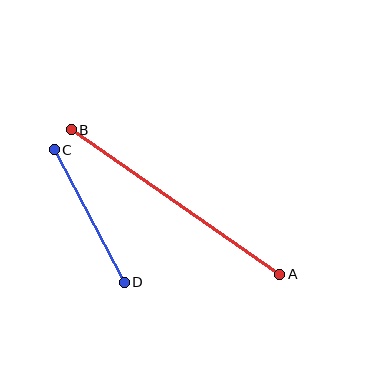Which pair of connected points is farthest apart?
Points A and B are farthest apart.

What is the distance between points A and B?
The distance is approximately 254 pixels.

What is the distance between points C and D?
The distance is approximately 150 pixels.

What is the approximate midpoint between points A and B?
The midpoint is at approximately (176, 202) pixels.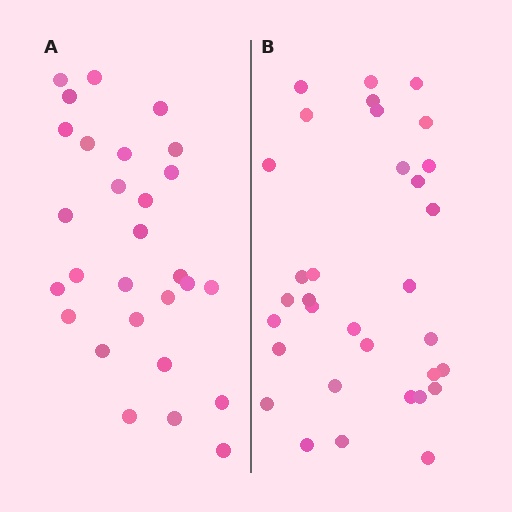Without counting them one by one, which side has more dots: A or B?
Region B (the right region) has more dots.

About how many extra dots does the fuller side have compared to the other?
Region B has about 5 more dots than region A.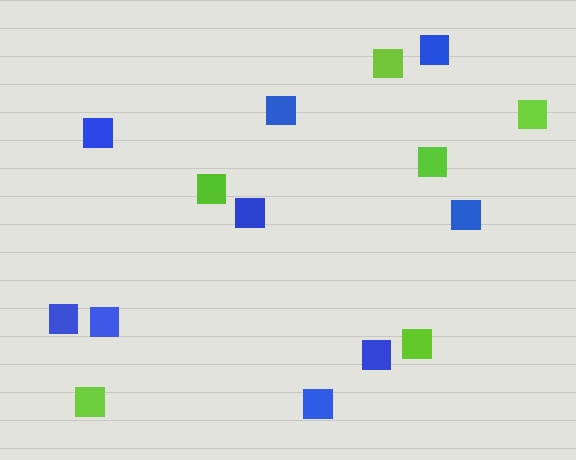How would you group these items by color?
There are 2 groups: one group of blue squares (9) and one group of lime squares (6).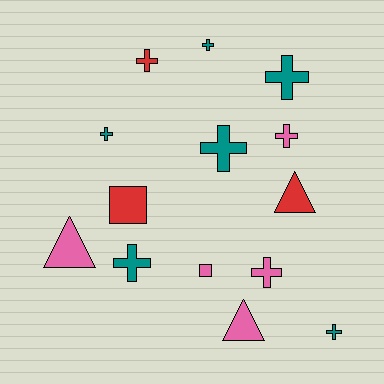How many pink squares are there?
There is 1 pink square.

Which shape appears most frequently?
Cross, with 9 objects.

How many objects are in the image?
There are 14 objects.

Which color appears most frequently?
Teal, with 6 objects.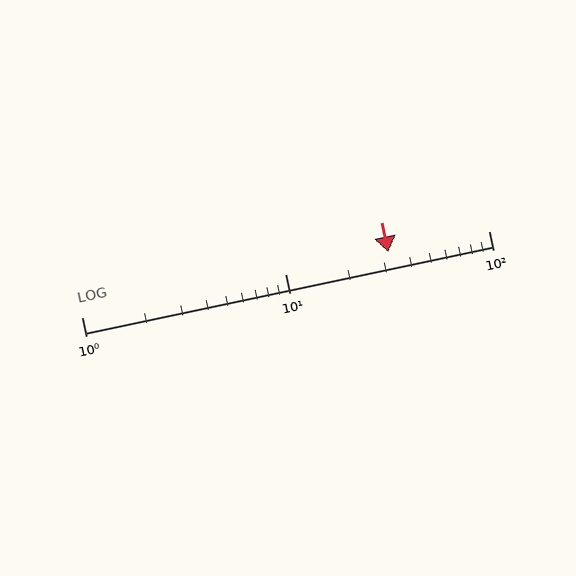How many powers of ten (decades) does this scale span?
The scale spans 2 decades, from 1 to 100.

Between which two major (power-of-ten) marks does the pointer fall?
The pointer is between 10 and 100.